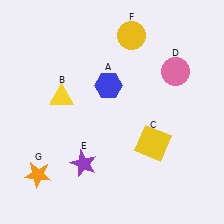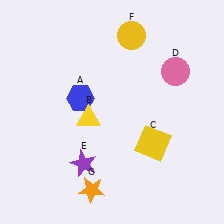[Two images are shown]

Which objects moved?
The objects that moved are: the blue hexagon (A), the yellow triangle (B), the orange star (G).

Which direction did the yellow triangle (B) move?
The yellow triangle (B) moved right.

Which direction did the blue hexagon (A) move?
The blue hexagon (A) moved left.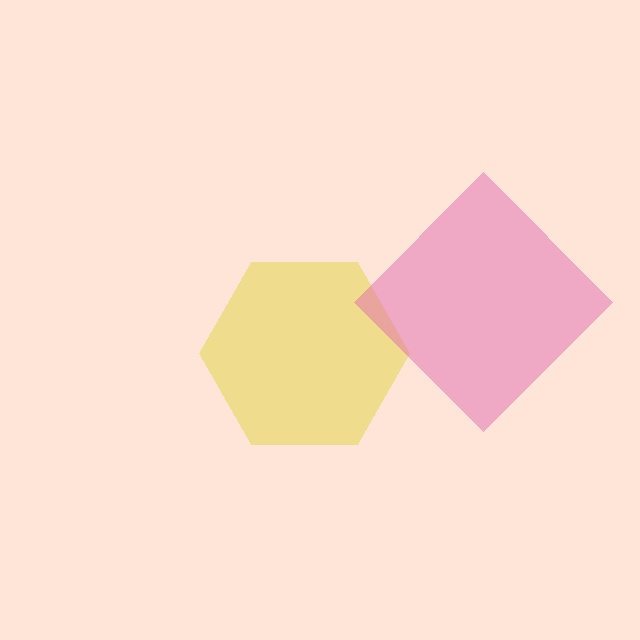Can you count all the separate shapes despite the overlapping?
Yes, there are 2 separate shapes.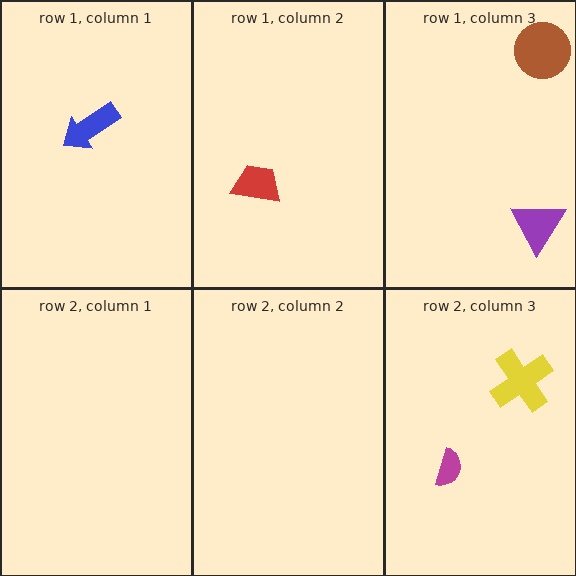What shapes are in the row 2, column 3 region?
The magenta semicircle, the yellow cross.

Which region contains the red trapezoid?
The row 1, column 2 region.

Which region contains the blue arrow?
The row 1, column 1 region.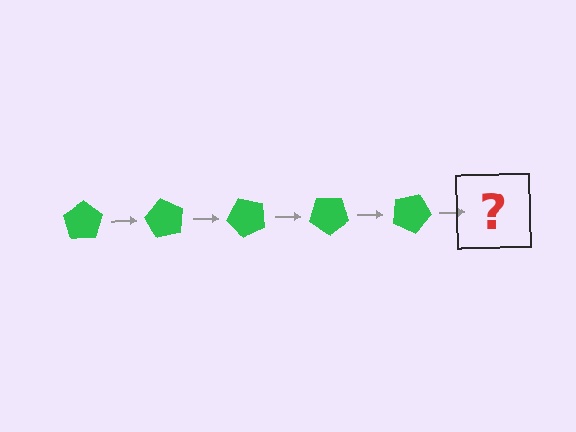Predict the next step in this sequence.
The next step is a green pentagon rotated 300 degrees.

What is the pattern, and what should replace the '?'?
The pattern is that the pentagon rotates 60 degrees each step. The '?' should be a green pentagon rotated 300 degrees.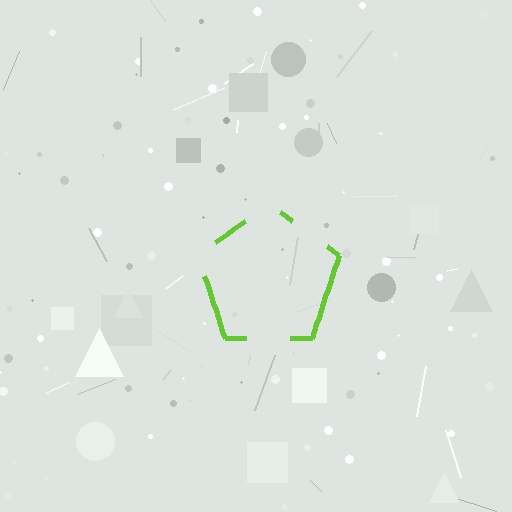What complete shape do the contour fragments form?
The contour fragments form a pentagon.